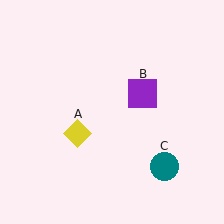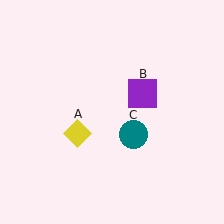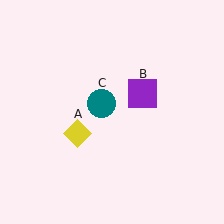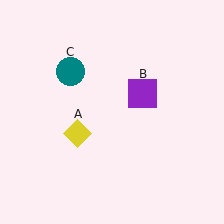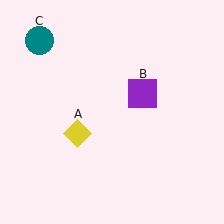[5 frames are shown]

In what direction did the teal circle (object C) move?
The teal circle (object C) moved up and to the left.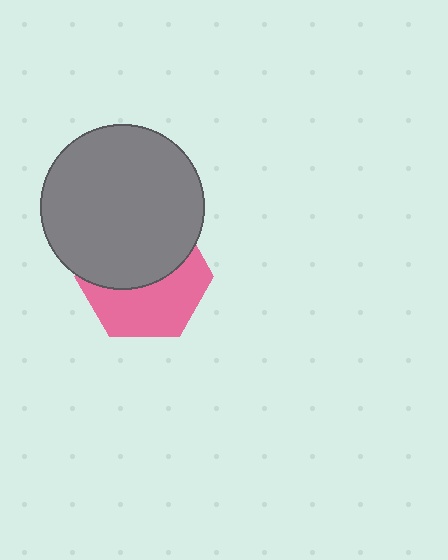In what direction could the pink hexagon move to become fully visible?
The pink hexagon could move down. That would shift it out from behind the gray circle entirely.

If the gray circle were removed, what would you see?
You would see the complete pink hexagon.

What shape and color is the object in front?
The object in front is a gray circle.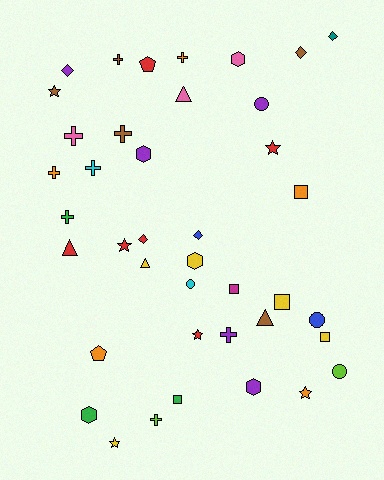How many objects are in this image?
There are 40 objects.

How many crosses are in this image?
There are 9 crosses.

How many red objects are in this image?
There are 6 red objects.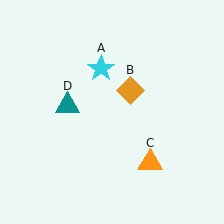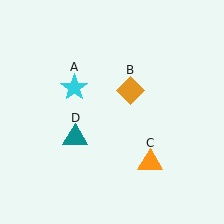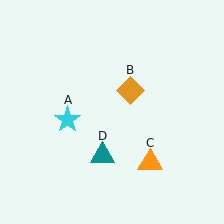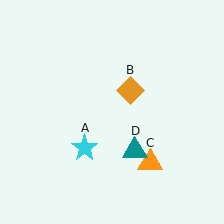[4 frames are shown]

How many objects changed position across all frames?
2 objects changed position: cyan star (object A), teal triangle (object D).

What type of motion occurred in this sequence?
The cyan star (object A), teal triangle (object D) rotated counterclockwise around the center of the scene.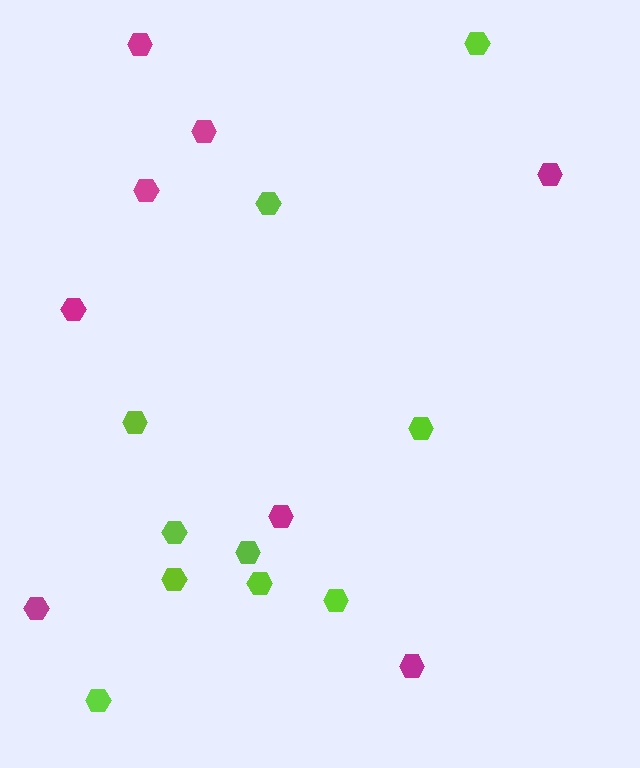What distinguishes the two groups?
There are 2 groups: one group of lime hexagons (10) and one group of magenta hexagons (8).